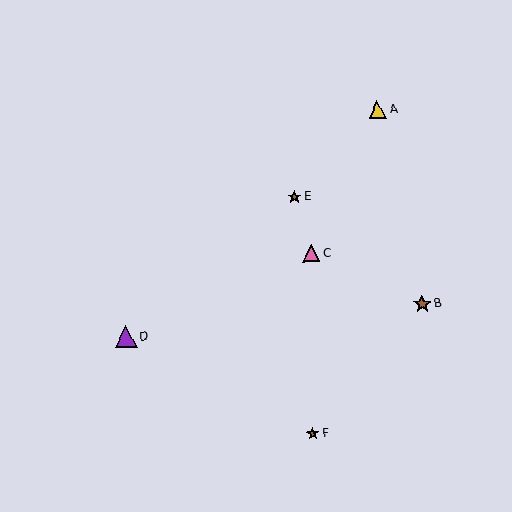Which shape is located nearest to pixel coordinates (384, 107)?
The yellow triangle (labeled A) at (377, 110) is nearest to that location.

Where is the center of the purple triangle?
The center of the purple triangle is at (126, 337).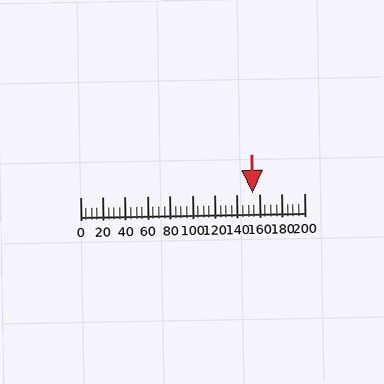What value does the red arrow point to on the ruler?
The red arrow points to approximately 154.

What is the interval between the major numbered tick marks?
The major tick marks are spaced 20 units apart.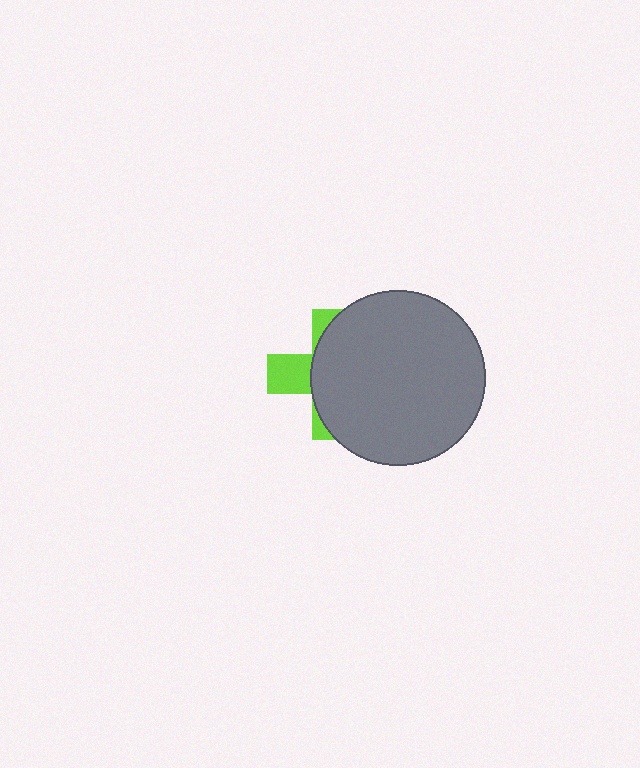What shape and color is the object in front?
The object in front is a gray circle.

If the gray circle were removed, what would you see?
You would see the complete lime cross.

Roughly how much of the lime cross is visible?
A small part of it is visible (roughly 31%).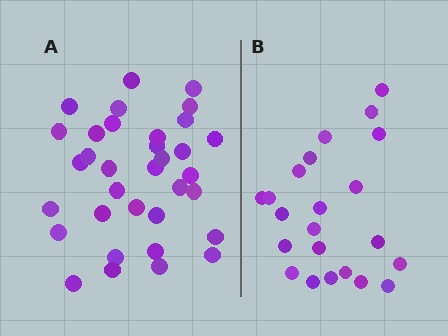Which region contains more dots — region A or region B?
Region A (the left region) has more dots.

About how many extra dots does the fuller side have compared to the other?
Region A has roughly 12 or so more dots than region B.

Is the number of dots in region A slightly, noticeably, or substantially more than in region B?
Region A has substantially more. The ratio is roughly 1.5 to 1.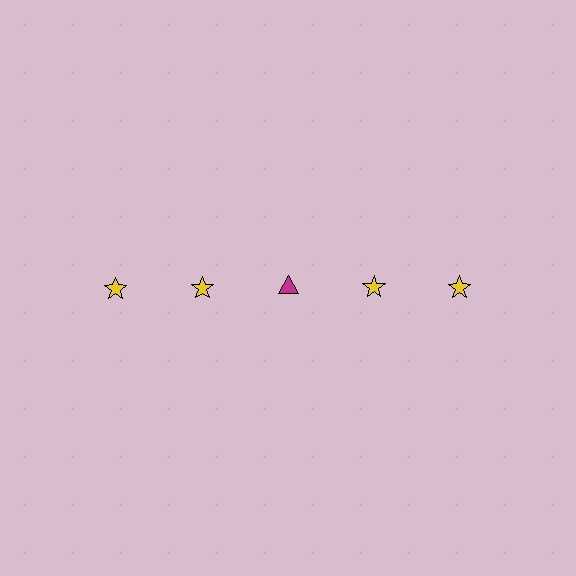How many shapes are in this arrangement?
There are 5 shapes arranged in a grid pattern.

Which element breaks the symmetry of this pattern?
The magenta triangle in the top row, center column breaks the symmetry. All other shapes are yellow stars.